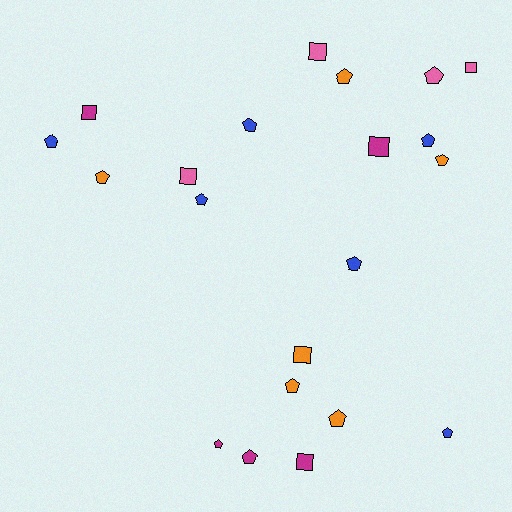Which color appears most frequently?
Orange, with 6 objects.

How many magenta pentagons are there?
There are 2 magenta pentagons.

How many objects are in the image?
There are 21 objects.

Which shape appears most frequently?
Pentagon, with 14 objects.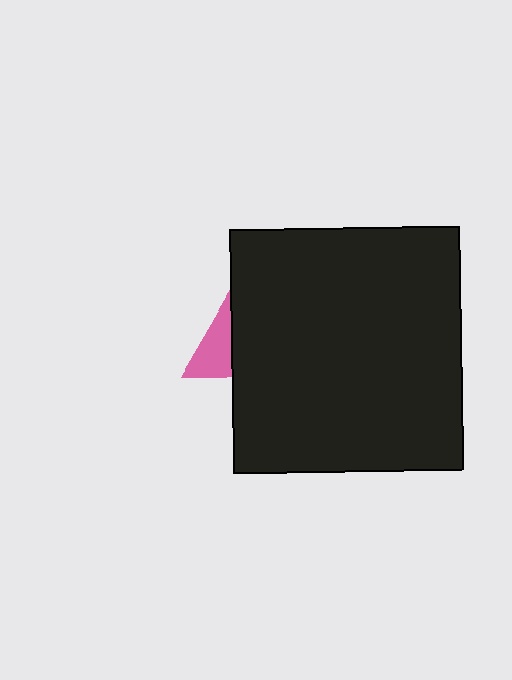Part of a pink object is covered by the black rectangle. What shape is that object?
It is a triangle.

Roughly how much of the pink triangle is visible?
A small part of it is visible (roughly 33%).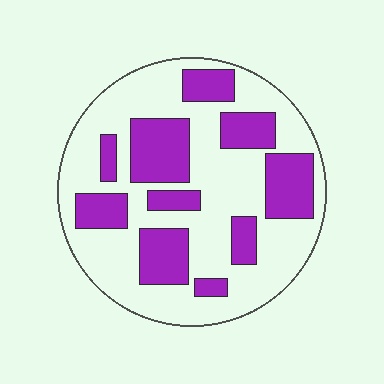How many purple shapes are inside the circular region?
10.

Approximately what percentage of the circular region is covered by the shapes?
Approximately 35%.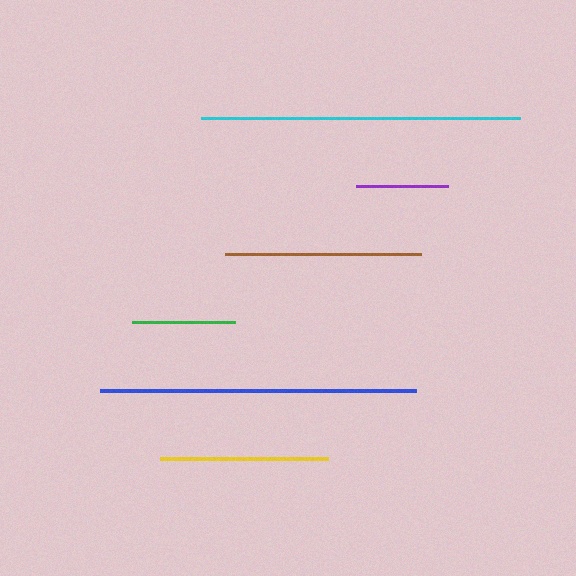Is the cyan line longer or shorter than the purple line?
The cyan line is longer than the purple line.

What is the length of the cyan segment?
The cyan segment is approximately 319 pixels long.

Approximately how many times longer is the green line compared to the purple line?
The green line is approximately 1.1 times the length of the purple line.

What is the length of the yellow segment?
The yellow segment is approximately 169 pixels long.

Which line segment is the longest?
The cyan line is the longest at approximately 319 pixels.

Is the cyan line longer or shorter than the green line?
The cyan line is longer than the green line.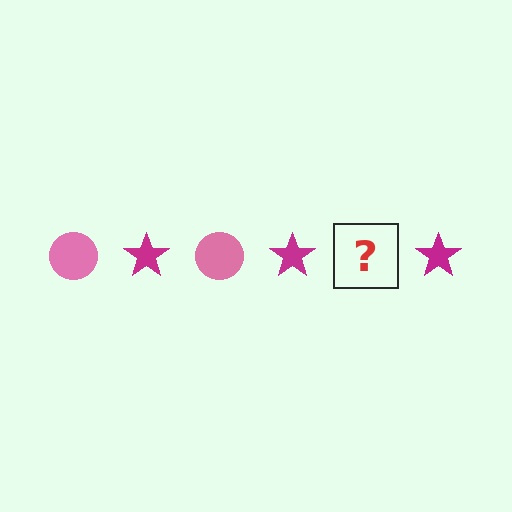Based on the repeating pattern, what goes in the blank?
The blank should be a pink circle.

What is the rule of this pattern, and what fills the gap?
The rule is that the pattern alternates between pink circle and magenta star. The gap should be filled with a pink circle.